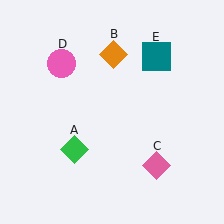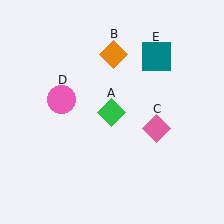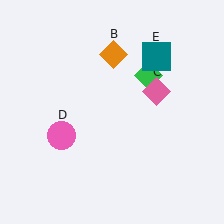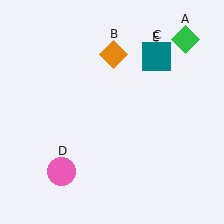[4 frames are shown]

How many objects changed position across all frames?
3 objects changed position: green diamond (object A), pink diamond (object C), pink circle (object D).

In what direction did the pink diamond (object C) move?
The pink diamond (object C) moved up.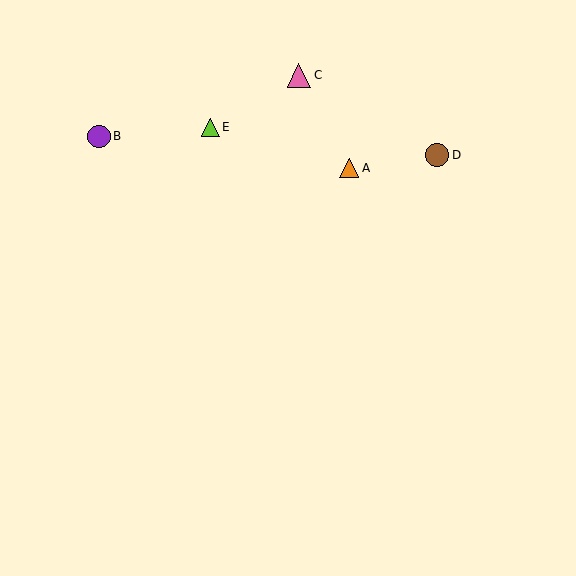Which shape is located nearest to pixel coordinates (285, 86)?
The pink triangle (labeled C) at (299, 75) is nearest to that location.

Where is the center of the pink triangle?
The center of the pink triangle is at (299, 75).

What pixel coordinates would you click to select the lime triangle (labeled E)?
Click at (210, 127) to select the lime triangle E.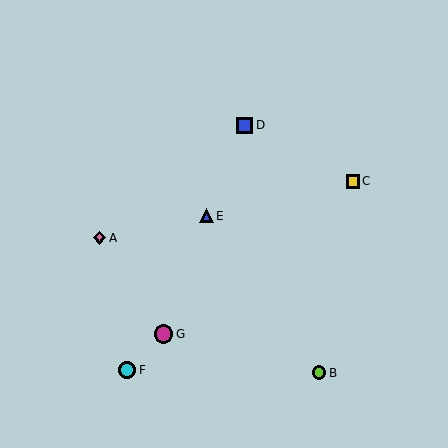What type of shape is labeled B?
Shape B is a lime circle.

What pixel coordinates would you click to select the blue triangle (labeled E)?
Click at (206, 216) to select the blue triangle E.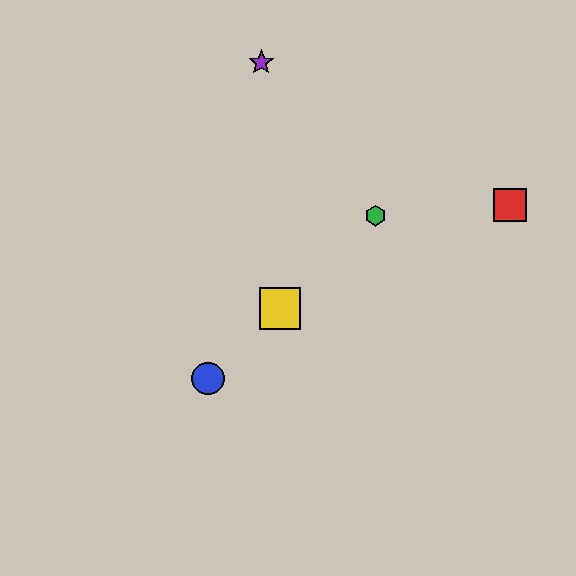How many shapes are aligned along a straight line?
3 shapes (the blue circle, the green hexagon, the yellow square) are aligned along a straight line.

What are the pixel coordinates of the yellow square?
The yellow square is at (280, 308).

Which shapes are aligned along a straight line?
The blue circle, the green hexagon, the yellow square are aligned along a straight line.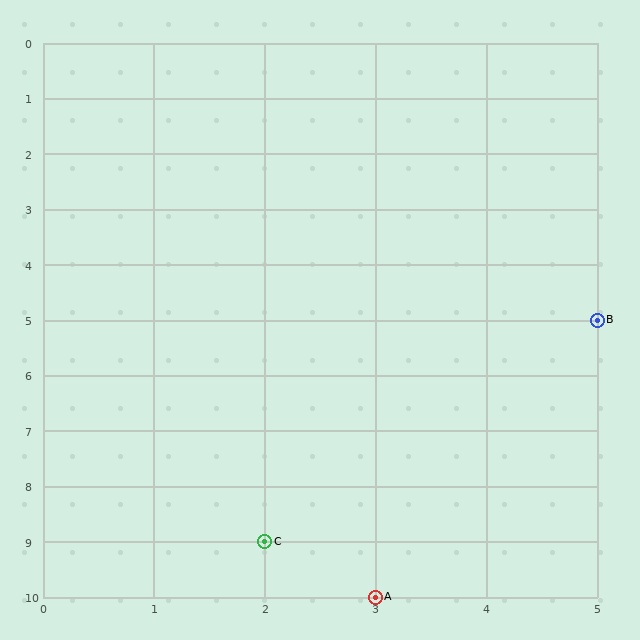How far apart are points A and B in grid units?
Points A and B are 2 columns and 5 rows apart (about 5.4 grid units diagonally).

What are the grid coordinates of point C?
Point C is at grid coordinates (2, 9).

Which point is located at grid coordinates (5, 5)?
Point B is at (5, 5).